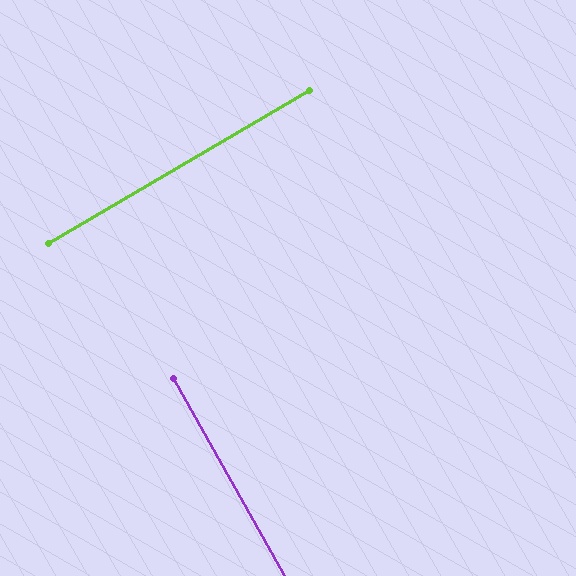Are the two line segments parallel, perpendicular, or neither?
Perpendicular — they meet at approximately 89°.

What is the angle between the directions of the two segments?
Approximately 89 degrees.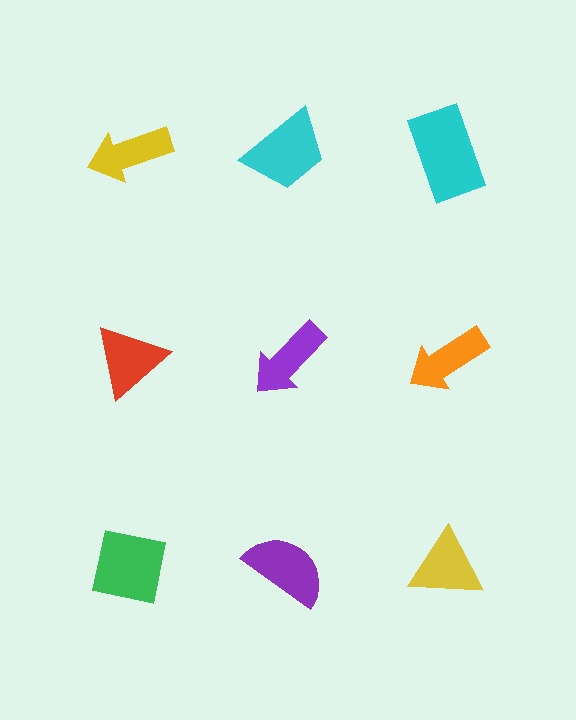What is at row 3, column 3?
A yellow triangle.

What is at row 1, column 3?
A cyan rectangle.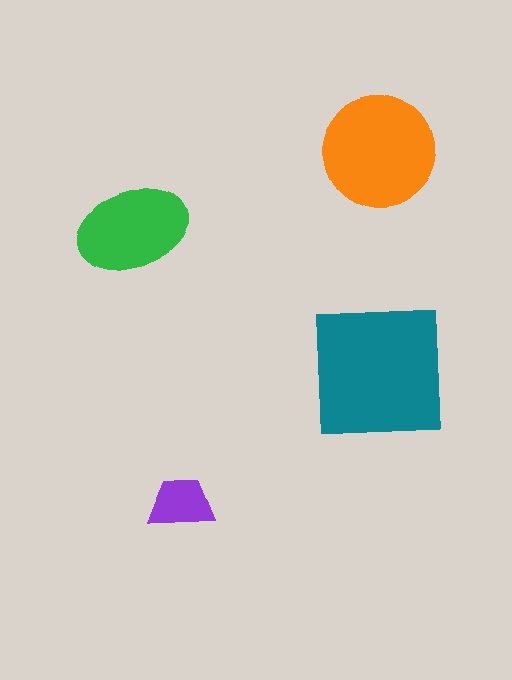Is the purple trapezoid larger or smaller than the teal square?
Smaller.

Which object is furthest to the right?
The orange circle is rightmost.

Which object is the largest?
The teal square.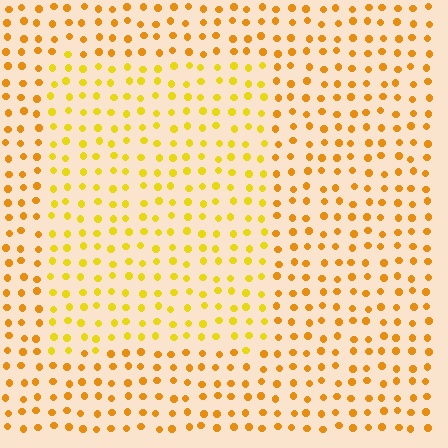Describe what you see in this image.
The image is filled with small orange elements in a uniform arrangement. A rectangle-shaped region is visible where the elements are tinted to a slightly different hue, forming a subtle color boundary.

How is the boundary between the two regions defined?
The boundary is defined purely by a slight shift in hue (about 21 degrees). Spacing, size, and orientation are identical on both sides.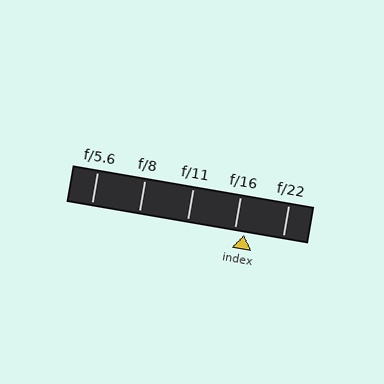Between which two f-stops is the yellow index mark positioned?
The index mark is between f/16 and f/22.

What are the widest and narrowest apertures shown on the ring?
The widest aperture shown is f/5.6 and the narrowest is f/22.